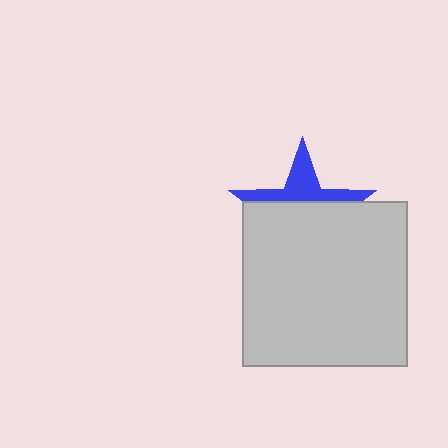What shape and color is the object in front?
The object in front is a light gray square.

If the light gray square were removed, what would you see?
You would see the complete blue star.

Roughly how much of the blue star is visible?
A small part of it is visible (roughly 36%).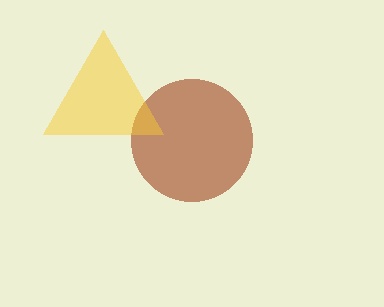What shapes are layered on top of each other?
The layered shapes are: a brown circle, a yellow triangle.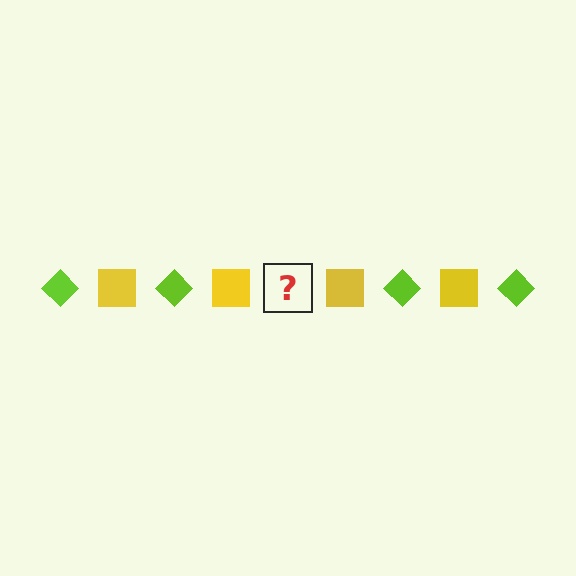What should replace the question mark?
The question mark should be replaced with a lime diamond.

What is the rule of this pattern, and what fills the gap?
The rule is that the pattern alternates between lime diamond and yellow square. The gap should be filled with a lime diamond.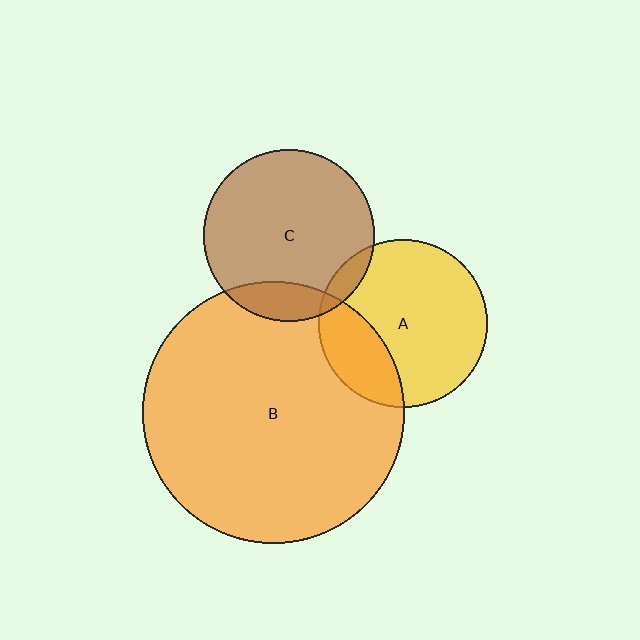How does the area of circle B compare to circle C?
Approximately 2.3 times.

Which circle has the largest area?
Circle B (orange).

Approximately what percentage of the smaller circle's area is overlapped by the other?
Approximately 5%.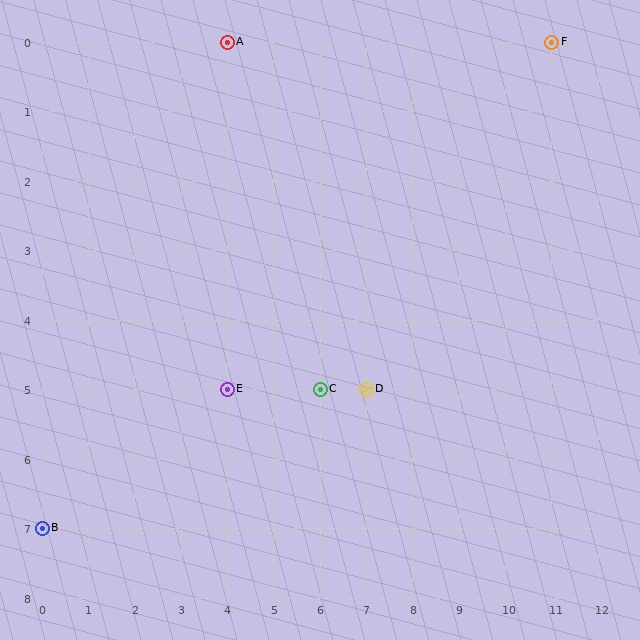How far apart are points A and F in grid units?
Points A and F are 7 columns apart.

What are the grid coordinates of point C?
Point C is at grid coordinates (6, 5).